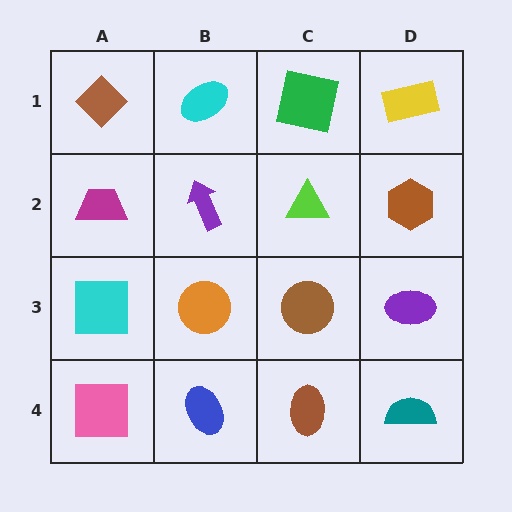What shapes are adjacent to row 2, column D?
A yellow rectangle (row 1, column D), a purple ellipse (row 3, column D), a lime triangle (row 2, column C).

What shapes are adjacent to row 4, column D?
A purple ellipse (row 3, column D), a brown ellipse (row 4, column C).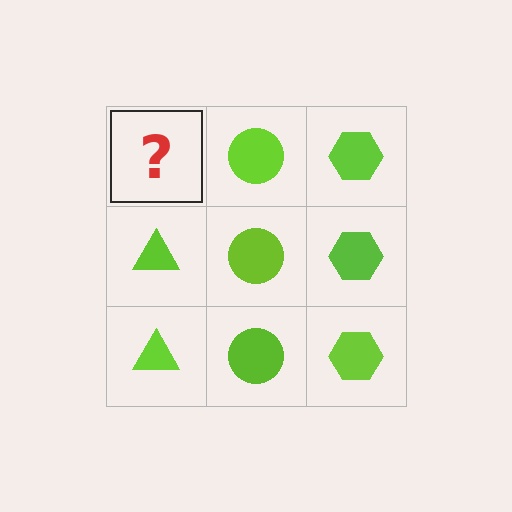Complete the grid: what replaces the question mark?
The question mark should be replaced with a lime triangle.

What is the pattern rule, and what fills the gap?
The rule is that each column has a consistent shape. The gap should be filled with a lime triangle.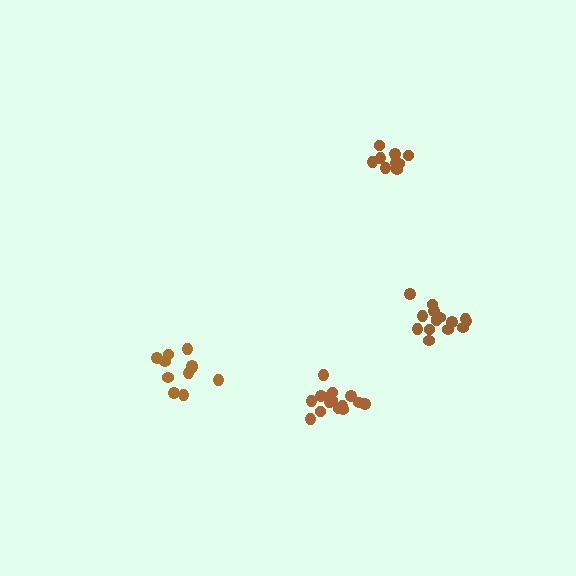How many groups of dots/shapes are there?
There are 4 groups.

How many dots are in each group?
Group 1: 16 dots, Group 2: 15 dots, Group 3: 10 dots, Group 4: 11 dots (52 total).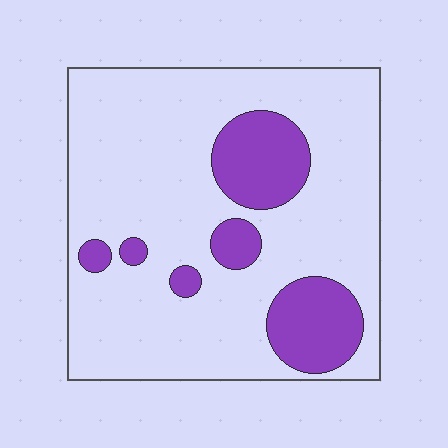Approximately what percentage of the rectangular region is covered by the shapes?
Approximately 20%.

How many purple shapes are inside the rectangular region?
6.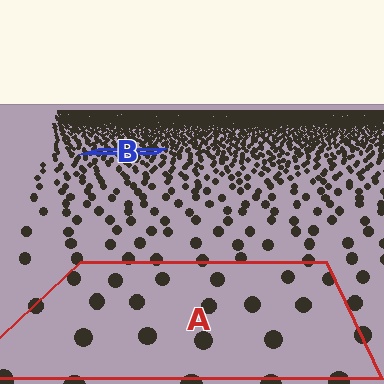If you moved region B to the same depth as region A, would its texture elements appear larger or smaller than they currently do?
They would appear larger. At a closer depth, the same texture elements are projected at a bigger on-screen size.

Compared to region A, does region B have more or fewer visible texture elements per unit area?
Region B has more texture elements per unit area — they are packed more densely because it is farther away.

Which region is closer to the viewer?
Region A is closer. The texture elements there are larger and more spread out.